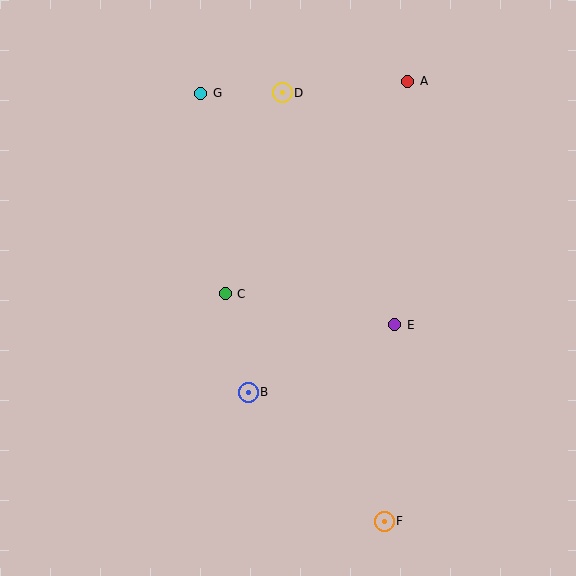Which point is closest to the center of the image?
Point C at (225, 294) is closest to the center.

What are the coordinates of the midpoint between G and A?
The midpoint between G and A is at (304, 87).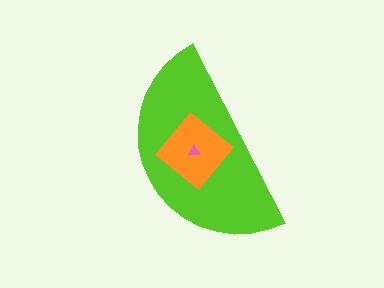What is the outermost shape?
The lime semicircle.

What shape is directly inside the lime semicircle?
The orange diamond.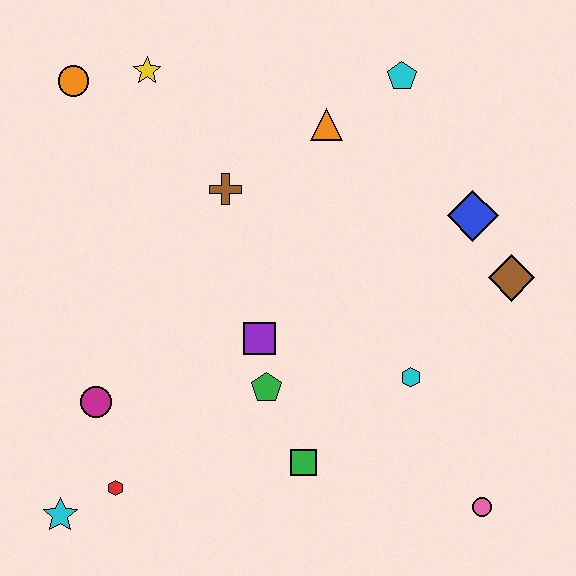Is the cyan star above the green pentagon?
No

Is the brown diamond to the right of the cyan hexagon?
Yes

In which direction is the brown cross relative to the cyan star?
The brown cross is above the cyan star.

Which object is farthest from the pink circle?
The orange circle is farthest from the pink circle.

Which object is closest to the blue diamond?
The brown diamond is closest to the blue diamond.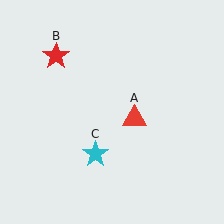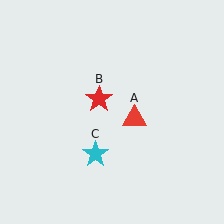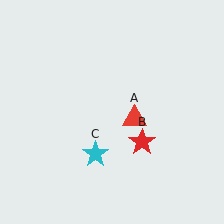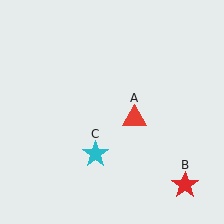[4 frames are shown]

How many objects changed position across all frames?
1 object changed position: red star (object B).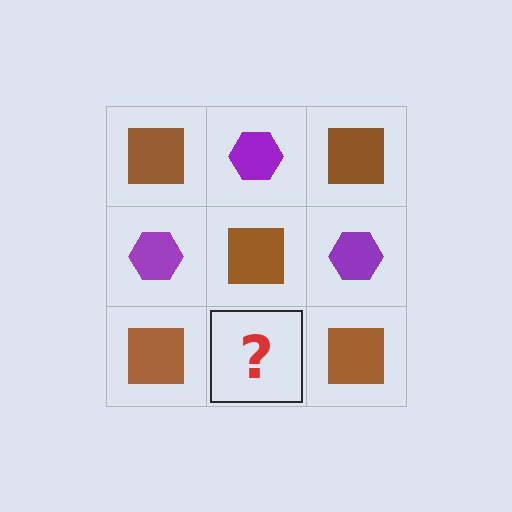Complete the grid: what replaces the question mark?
The question mark should be replaced with a purple hexagon.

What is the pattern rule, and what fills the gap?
The rule is that it alternates brown square and purple hexagon in a checkerboard pattern. The gap should be filled with a purple hexagon.